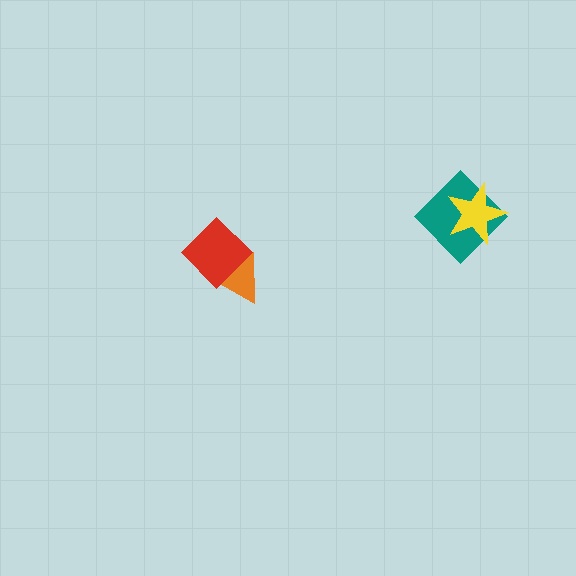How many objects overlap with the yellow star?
1 object overlaps with the yellow star.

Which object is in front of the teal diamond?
The yellow star is in front of the teal diamond.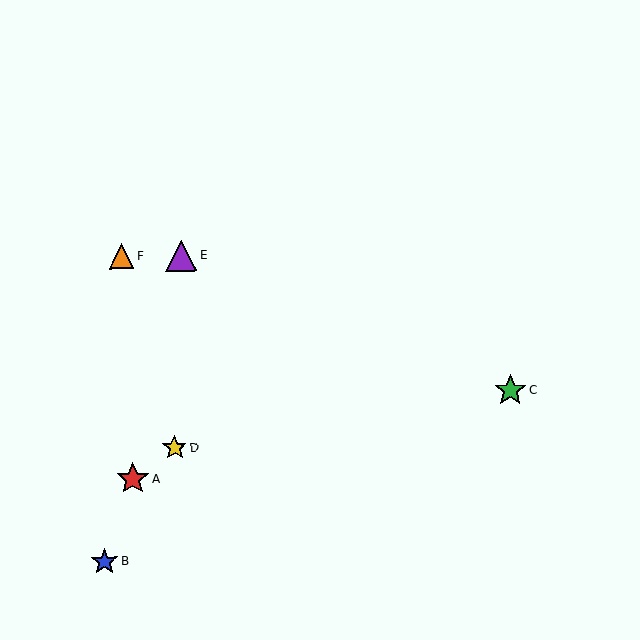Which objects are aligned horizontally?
Objects E, F are aligned horizontally.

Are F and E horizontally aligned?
Yes, both are at y≈256.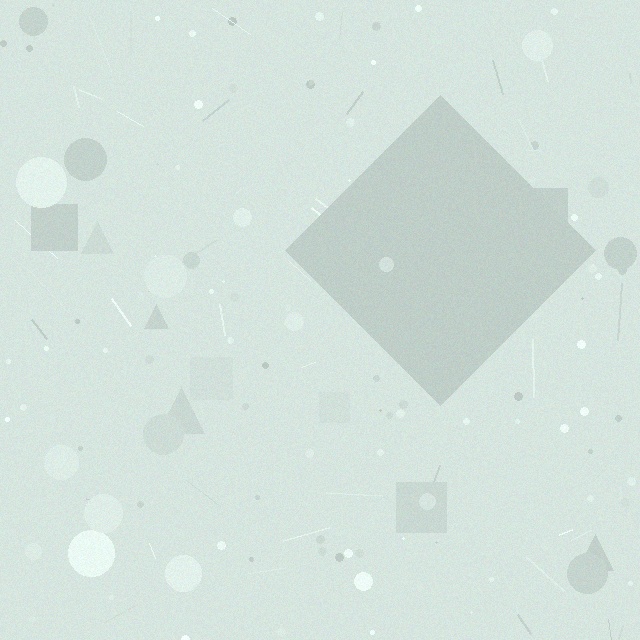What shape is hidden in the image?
A diamond is hidden in the image.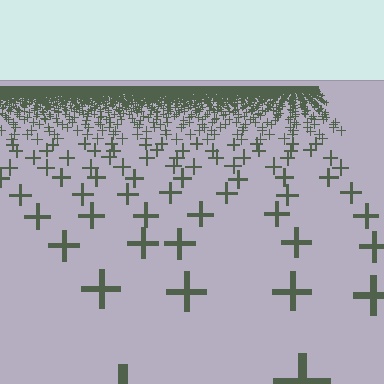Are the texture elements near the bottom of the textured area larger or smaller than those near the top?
Larger. Near the bottom, elements are closer to the viewer and appear at a bigger on-screen size.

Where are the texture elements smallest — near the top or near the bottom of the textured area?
Near the top.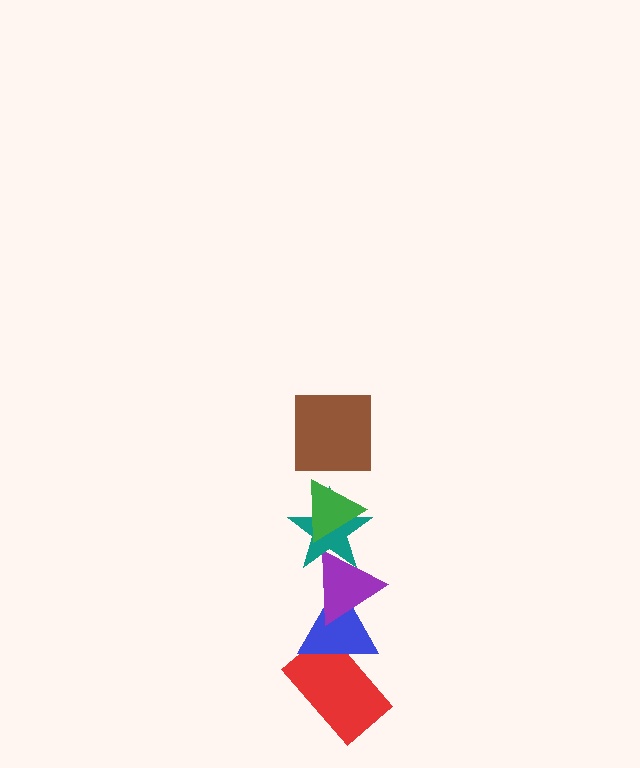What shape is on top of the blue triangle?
The purple triangle is on top of the blue triangle.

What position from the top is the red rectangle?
The red rectangle is 6th from the top.